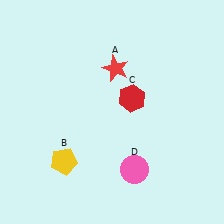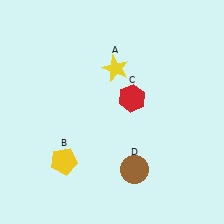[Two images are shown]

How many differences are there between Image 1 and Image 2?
There are 2 differences between the two images.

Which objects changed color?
A changed from red to yellow. D changed from pink to brown.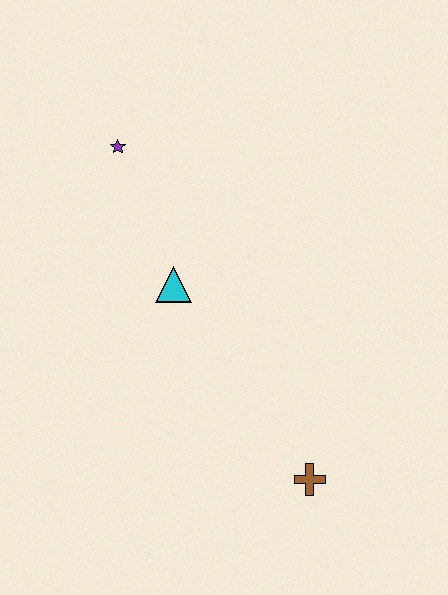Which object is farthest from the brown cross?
The purple star is farthest from the brown cross.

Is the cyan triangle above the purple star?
No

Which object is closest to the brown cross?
The cyan triangle is closest to the brown cross.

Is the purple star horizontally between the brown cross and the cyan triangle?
No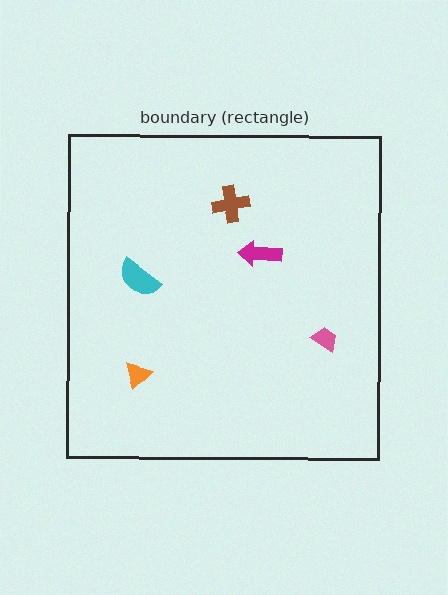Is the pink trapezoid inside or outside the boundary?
Inside.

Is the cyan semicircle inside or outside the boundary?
Inside.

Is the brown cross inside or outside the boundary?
Inside.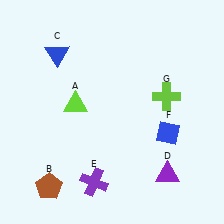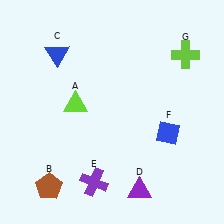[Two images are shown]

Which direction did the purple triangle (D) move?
The purple triangle (D) moved left.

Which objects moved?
The objects that moved are: the purple triangle (D), the lime cross (G).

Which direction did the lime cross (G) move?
The lime cross (G) moved up.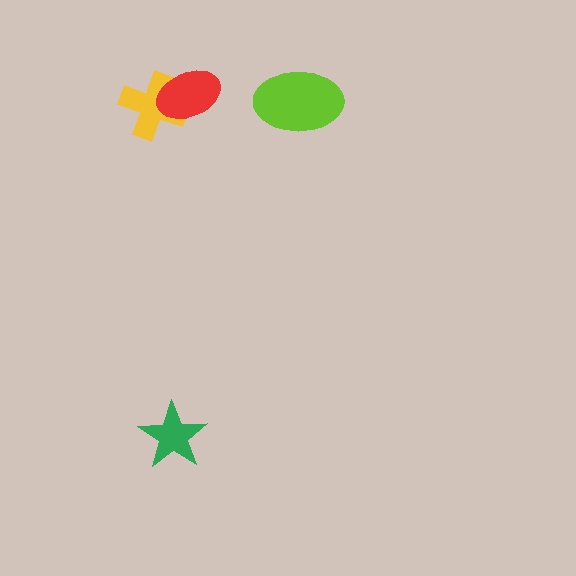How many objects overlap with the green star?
0 objects overlap with the green star.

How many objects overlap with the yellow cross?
1 object overlaps with the yellow cross.